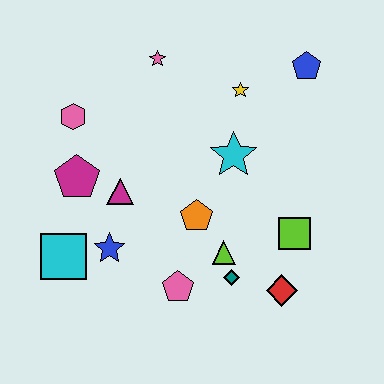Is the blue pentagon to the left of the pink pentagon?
No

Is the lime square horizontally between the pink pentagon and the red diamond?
No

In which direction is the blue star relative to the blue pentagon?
The blue star is to the left of the blue pentagon.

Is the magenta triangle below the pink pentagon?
No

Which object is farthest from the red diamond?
The pink hexagon is farthest from the red diamond.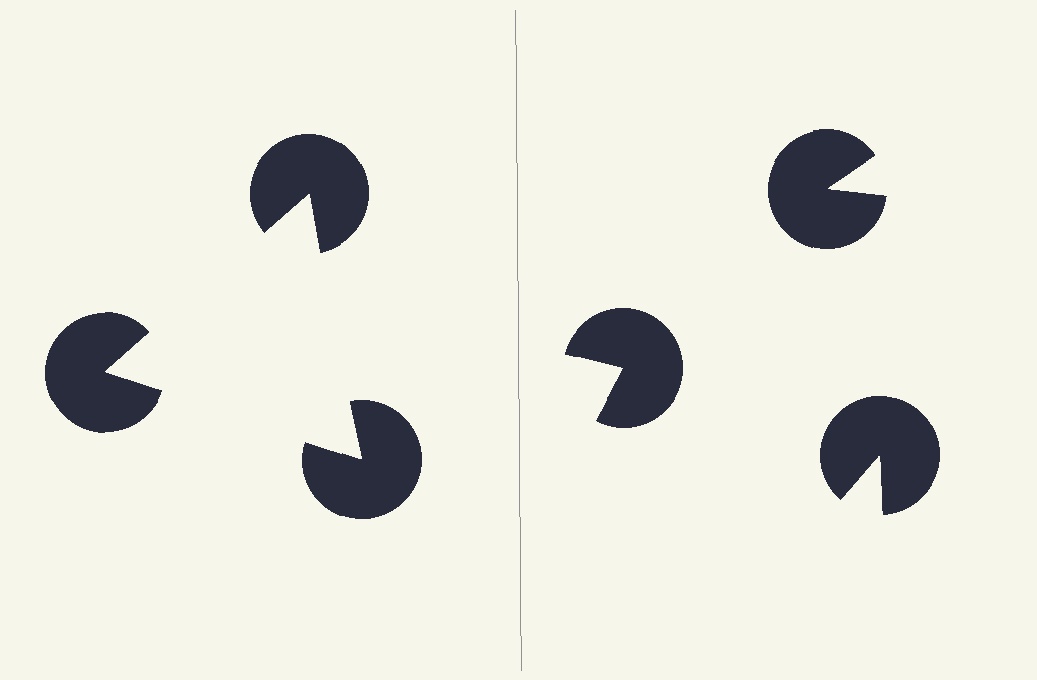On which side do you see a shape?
An illusory triangle appears on the left side. On the right side the wedge cuts are rotated, so no coherent shape forms.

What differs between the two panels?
The pac-man discs are positioned identically on both sides; only the wedge orientations differ. On the left they align to a triangle; on the right they are misaligned.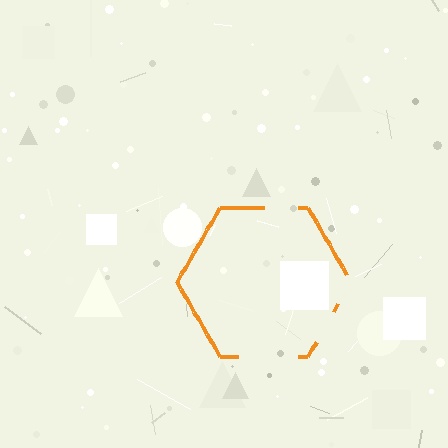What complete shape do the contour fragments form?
The contour fragments form a hexagon.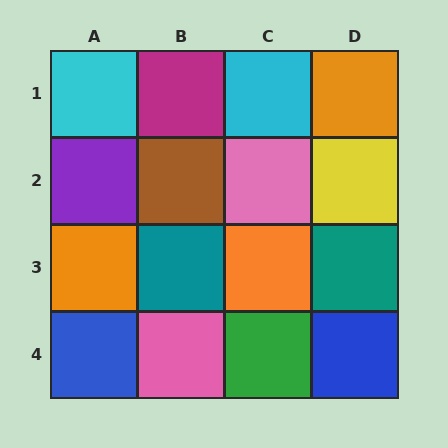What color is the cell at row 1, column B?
Magenta.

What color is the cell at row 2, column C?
Pink.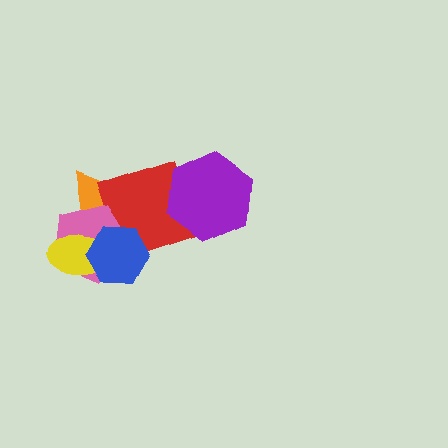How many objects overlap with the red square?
4 objects overlap with the red square.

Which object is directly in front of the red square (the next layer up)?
The purple hexagon is directly in front of the red square.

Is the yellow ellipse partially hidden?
Yes, it is partially covered by another shape.